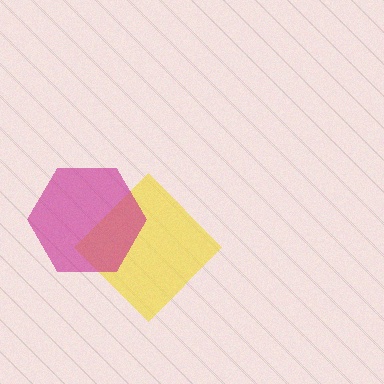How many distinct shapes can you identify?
There are 2 distinct shapes: a yellow diamond, a magenta hexagon.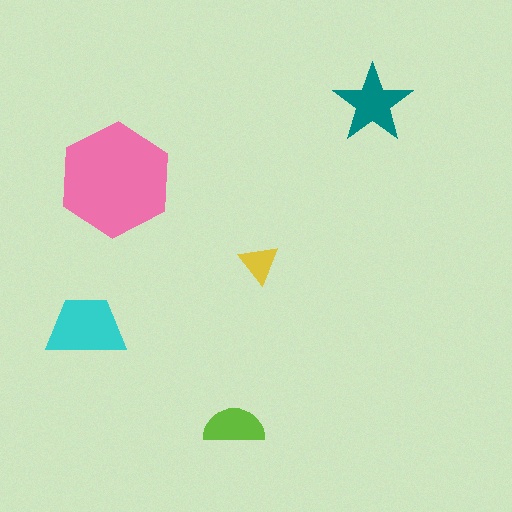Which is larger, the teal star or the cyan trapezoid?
The cyan trapezoid.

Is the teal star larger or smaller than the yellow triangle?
Larger.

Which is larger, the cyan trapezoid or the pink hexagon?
The pink hexagon.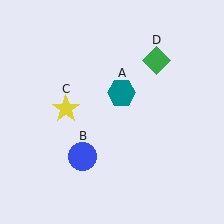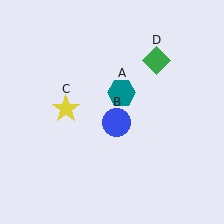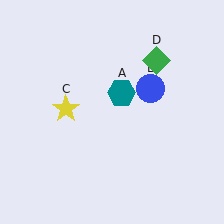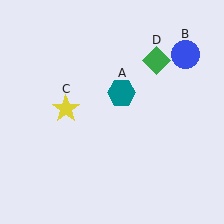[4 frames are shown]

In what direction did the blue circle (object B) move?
The blue circle (object B) moved up and to the right.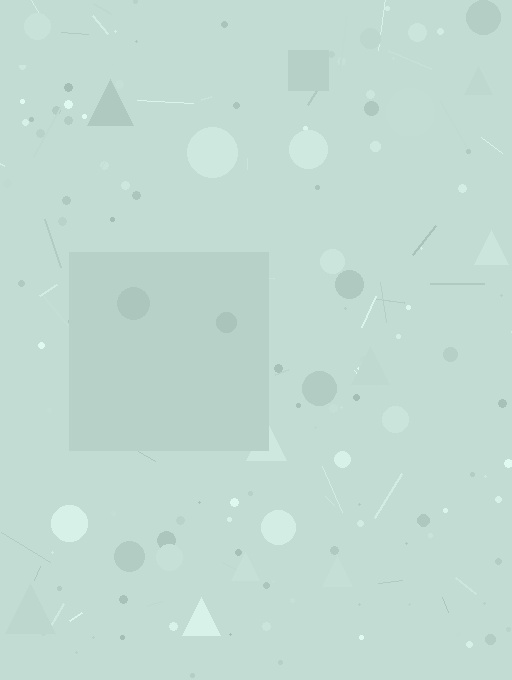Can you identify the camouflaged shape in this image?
The camouflaged shape is a square.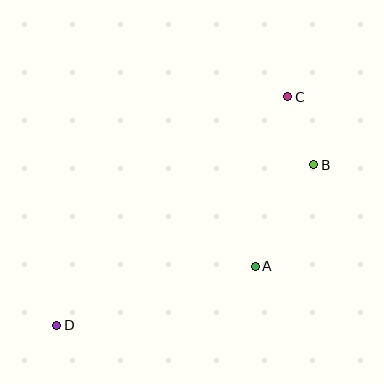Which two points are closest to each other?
Points B and C are closest to each other.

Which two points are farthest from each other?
Points C and D are farthest from each other.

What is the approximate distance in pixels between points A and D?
The distance between A and D is approximately 207 pixels.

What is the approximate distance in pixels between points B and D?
The distance between B and D is approximately 303 pixels.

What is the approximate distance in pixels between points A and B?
The distance between A and B is approximately 117 pixels.